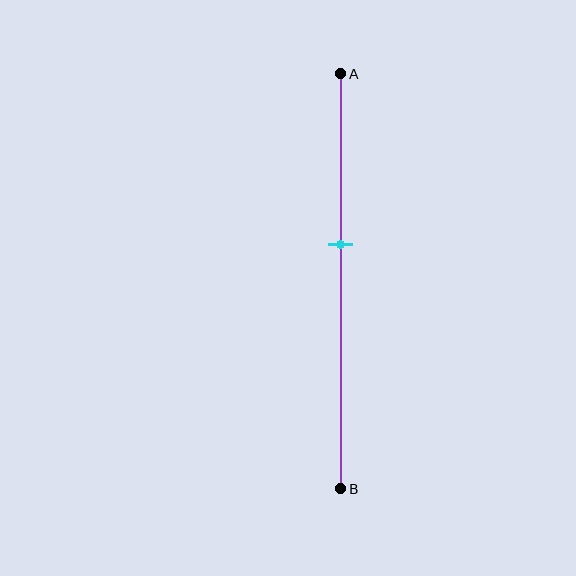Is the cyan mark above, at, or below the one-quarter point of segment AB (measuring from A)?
The cyan mark is below the one-quarter point of segment AB.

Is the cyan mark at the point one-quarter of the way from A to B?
No, the mark is at about 40% from A, not at the 25% one-quarter point.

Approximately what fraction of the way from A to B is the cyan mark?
The cyan mark is approximately 40% of the way from A to B.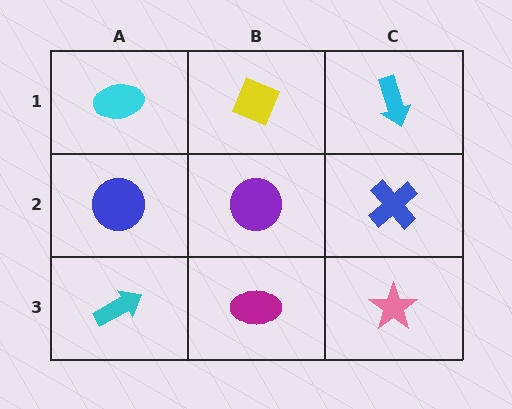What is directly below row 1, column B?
A purple circle.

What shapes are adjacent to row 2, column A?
A cyan ellipse (row 1, column A), a cyan arrow (row 3, column A), a purple circle (row 2, column B).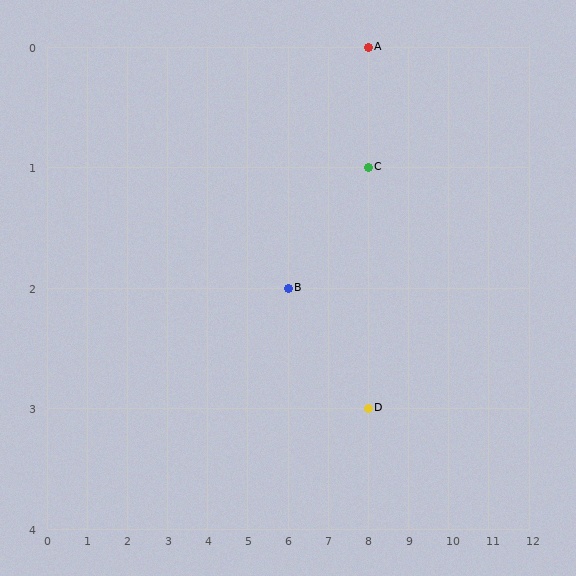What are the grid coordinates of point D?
Point D is at grid coordinates (8, 3).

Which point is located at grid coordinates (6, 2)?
Point B is at (6, 2).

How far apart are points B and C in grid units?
Points B and C are 2 columns and 1 row apart (about 2.2 grid units diagonally).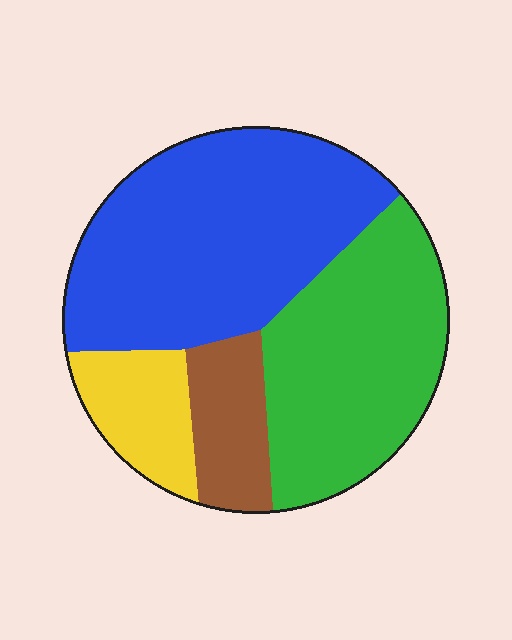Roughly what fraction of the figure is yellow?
Yellow covers around 10% of the figure.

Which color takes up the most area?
Blue, at roughly 45%.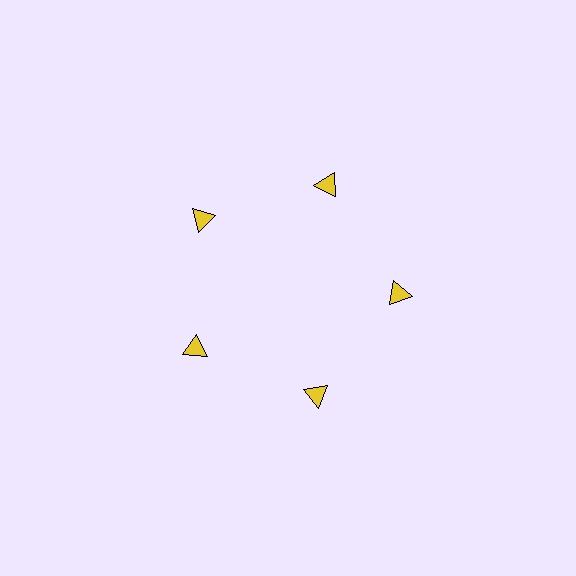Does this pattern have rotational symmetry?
Yes, this pattern has 5-fold rotational symmetry. It looks the same after rotating 72 degrees around the center.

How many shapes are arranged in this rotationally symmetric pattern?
There are 5 shapes, arranged in 5 groups of 1.